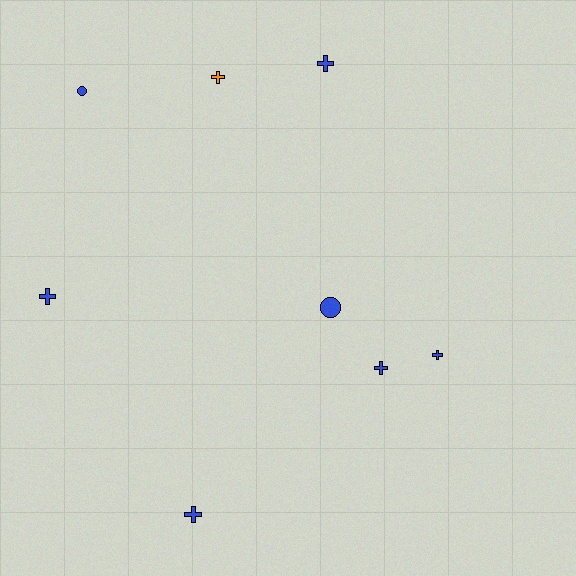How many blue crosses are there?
There are 5 blue crosses.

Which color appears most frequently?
Blue, with 7 objects.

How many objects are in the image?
There are 8 objects.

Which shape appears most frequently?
Cross, with 6 objects.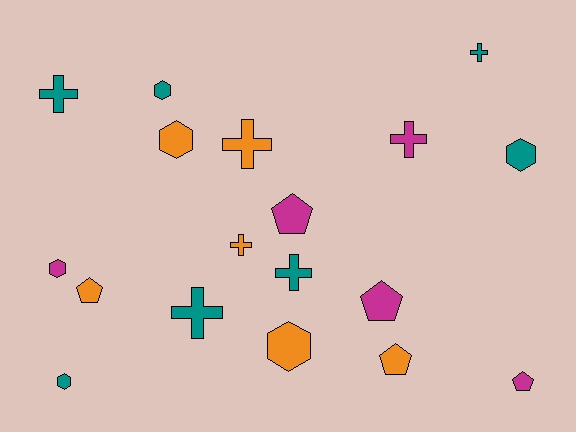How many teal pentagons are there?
There are no teal pentagons.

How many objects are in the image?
There are 18 objects.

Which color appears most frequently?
Teal, with 7 objects.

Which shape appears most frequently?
Cross, with 7 objects.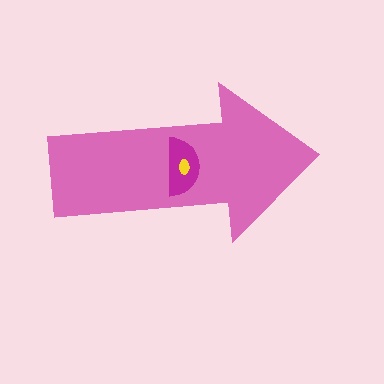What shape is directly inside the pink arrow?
The magenta semicircle.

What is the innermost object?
The yellow ellipse.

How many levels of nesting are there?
3.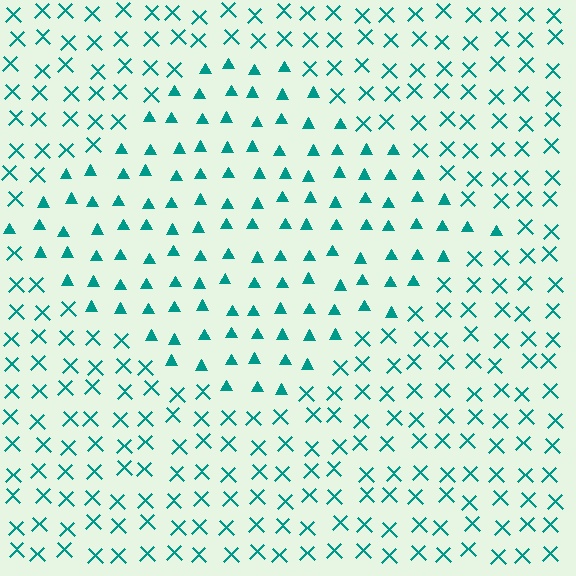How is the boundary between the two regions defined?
The boundary is defined by a change in element shape: triangles inside vs. X marks outside. All elements share the same color and spacing.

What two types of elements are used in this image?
The image uses triangles inside the diamond region and X marks outside it.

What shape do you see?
I see a diamond.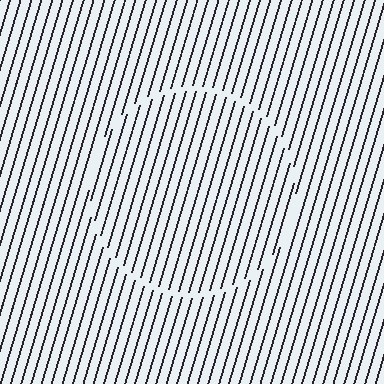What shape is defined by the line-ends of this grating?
An illusory circle. The interior of the shape contains the same grating, shifted by half a period — the contour is defined by the phase discontinuity where line-ends from the inner and outer gratings abut.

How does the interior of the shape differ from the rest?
The interior of the shape contains the same grating, shifted by half a period — the contour is defined by the phase discontinuity where line-ends from the inner and outer gratings abut.